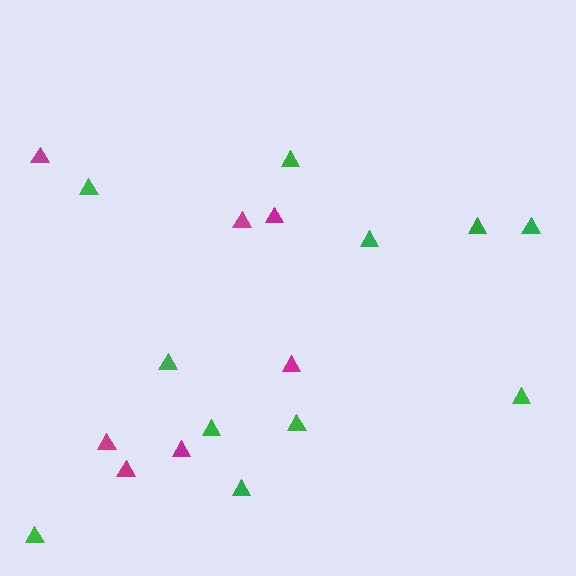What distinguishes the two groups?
There are 2 groups: one group of green triangles (11) and one group of magenta triangles (7).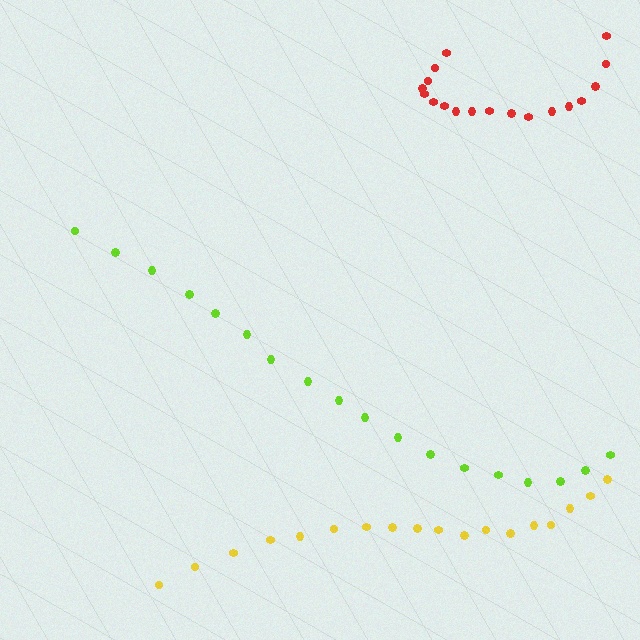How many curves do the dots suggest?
There are 3 distinct paths.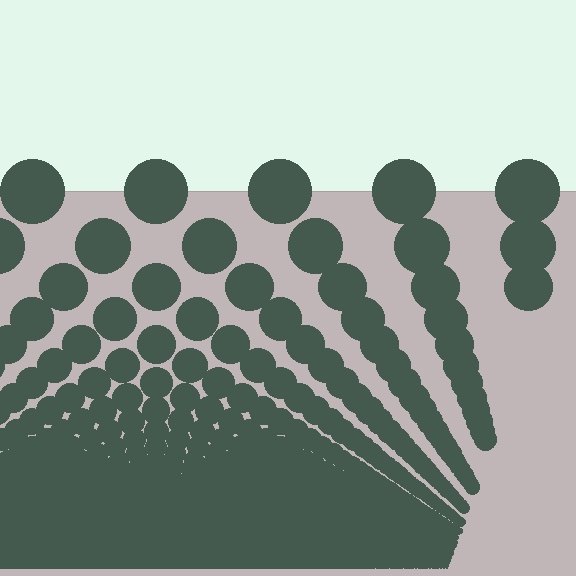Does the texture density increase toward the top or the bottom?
Density increases toward the bottom.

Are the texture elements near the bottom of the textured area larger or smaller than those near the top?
Smaller. The gradient is inverted — elements near the bottom are smaller and denser.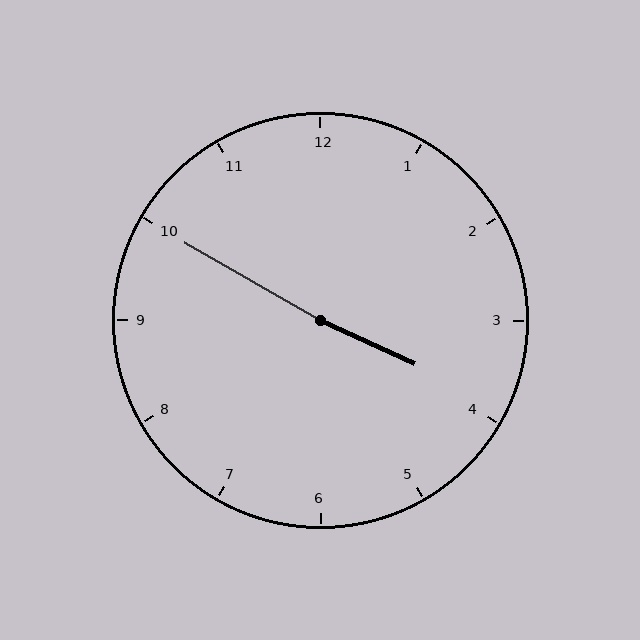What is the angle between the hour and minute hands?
Approximately 175 degrees.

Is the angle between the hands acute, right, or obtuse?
It is obtuse.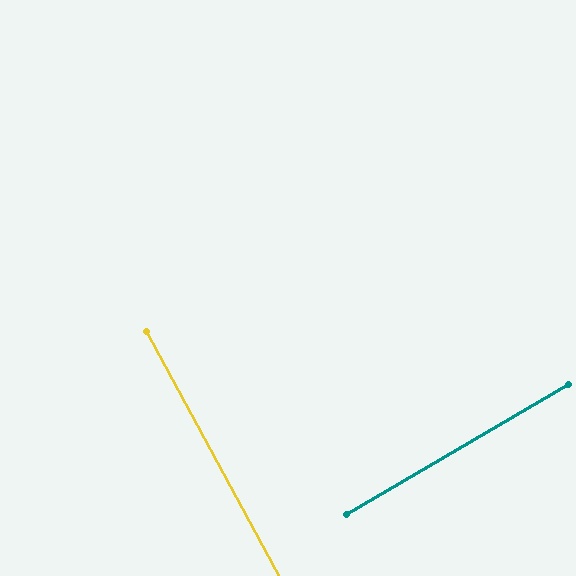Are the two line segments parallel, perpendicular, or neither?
Perpendicular — they meet at approximately 88°.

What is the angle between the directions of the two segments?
Approximately 88 degrees.